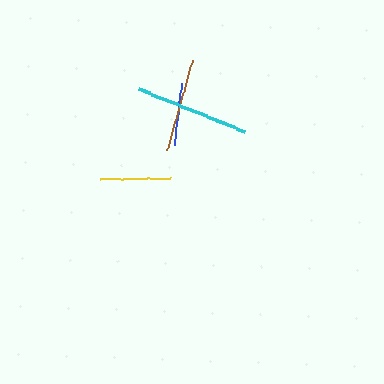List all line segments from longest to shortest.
From longest to shortest: cyan, brown, yellow, blue.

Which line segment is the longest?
The cyan line is the longest at approximately 115 pixels.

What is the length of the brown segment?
The brown segment is approximately 93 pixels long.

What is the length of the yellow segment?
The yellow segment is approximately 70 pixels long.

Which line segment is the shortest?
The blue line is the shortest at approximately 63 pixels.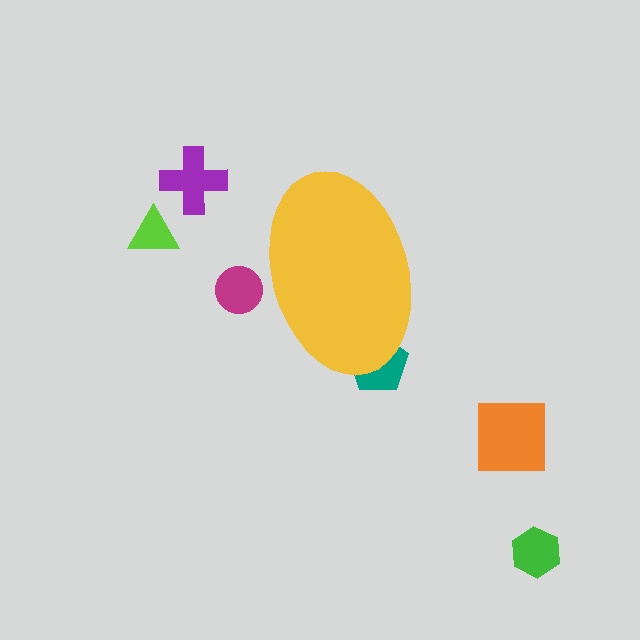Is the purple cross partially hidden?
No, the purple cross is fully visible.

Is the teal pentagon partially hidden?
Yes, the teal pentagon is partially hidden behind the yellow ellipse.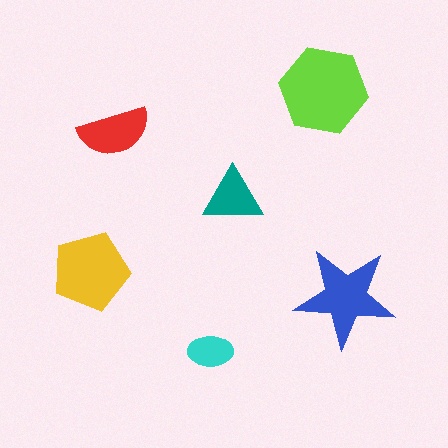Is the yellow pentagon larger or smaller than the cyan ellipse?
Larger.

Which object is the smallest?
The cyan ellipse.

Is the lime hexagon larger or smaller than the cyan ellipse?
Larger.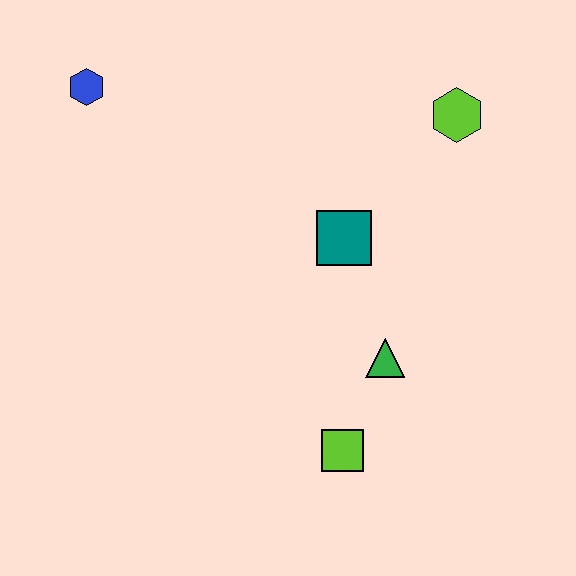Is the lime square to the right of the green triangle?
No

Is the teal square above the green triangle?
Yes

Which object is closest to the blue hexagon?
The teal square is closest to the blue hexagon.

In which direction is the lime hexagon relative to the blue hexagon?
The lime hexagon is to the right of the blue hexagon.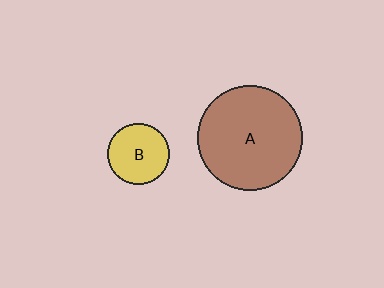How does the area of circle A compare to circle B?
Approximately 2.9 times.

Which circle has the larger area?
Circle A (brown).